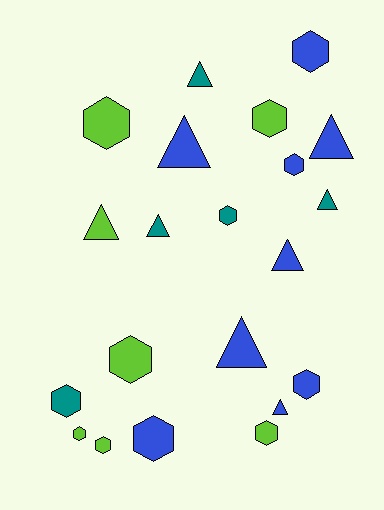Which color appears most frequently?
Blue, with 9 objects.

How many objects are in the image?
There are 21 objects.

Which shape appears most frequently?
Hexagon, with 12 objects.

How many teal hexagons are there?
There are 2 teal hexagons.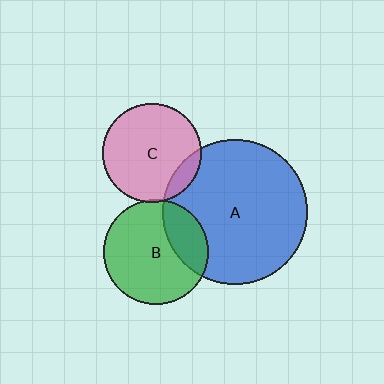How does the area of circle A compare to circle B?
Approximately 1.9 times.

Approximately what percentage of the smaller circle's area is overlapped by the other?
Approximately 5%.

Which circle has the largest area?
Circle A (blue).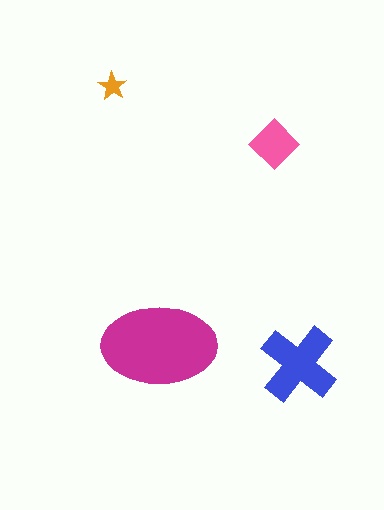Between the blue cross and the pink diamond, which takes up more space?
The blue cross.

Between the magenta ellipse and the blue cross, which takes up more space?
The magenta ellipse.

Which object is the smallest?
The orange star.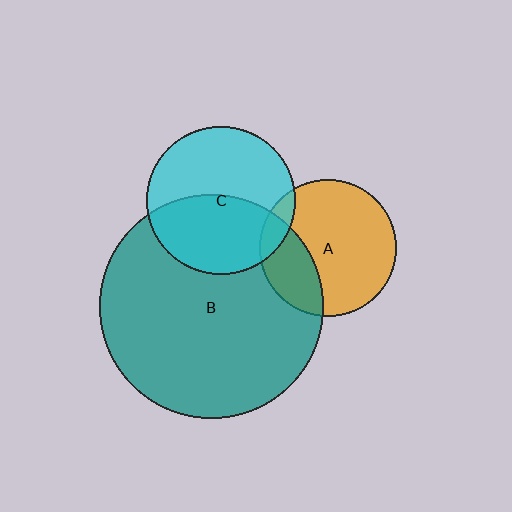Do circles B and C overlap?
Yes.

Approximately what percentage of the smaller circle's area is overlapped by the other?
Approximately 45%.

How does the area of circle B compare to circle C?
Approximately 2.3 times.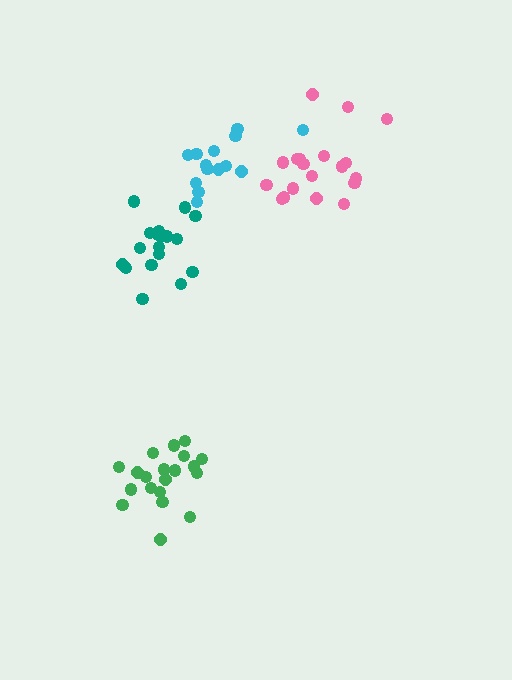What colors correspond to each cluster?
The clusters are colored: pink, green, teal, cyan.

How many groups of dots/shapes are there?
There are 4 groups.